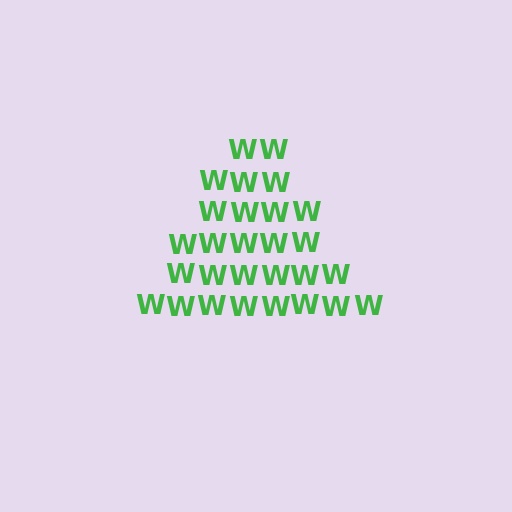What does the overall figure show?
The overall figure shows a triangle.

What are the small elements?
The small elements are letter W's.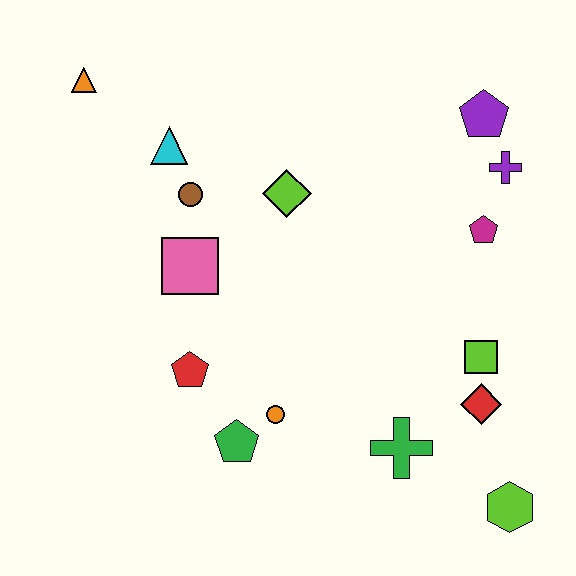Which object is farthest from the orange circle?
The orange triangle is farthest from the orange circle.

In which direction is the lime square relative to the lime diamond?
The lime square is to the right of the lime diamond.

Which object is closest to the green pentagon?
The orange circle is closest to the green pentagon.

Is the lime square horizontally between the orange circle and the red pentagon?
No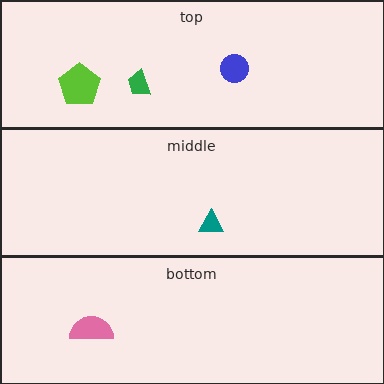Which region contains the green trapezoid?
The top region.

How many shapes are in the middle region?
1.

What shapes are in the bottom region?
The pink semicircle.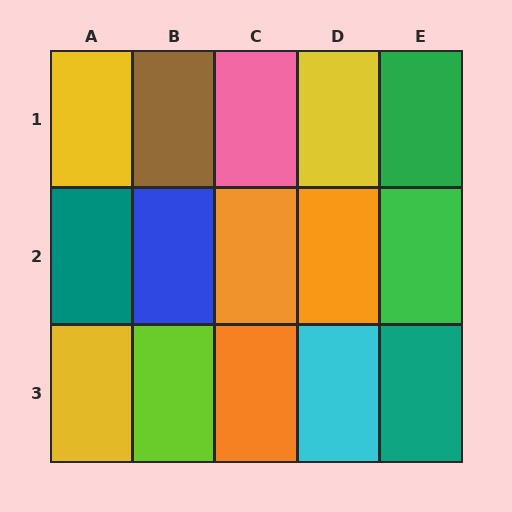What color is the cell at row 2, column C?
Orange.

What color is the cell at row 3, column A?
Yellow.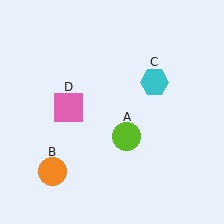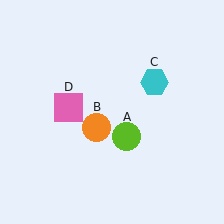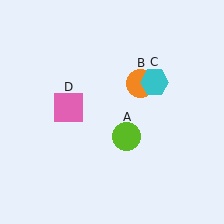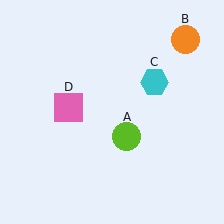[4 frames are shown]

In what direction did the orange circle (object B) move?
The orange circle (object B) moved up and to the right.